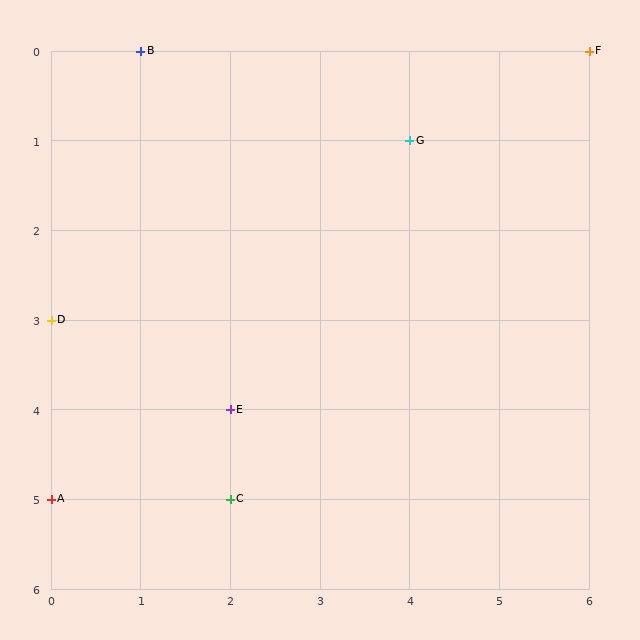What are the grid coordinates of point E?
Point E is at grid coordinates (2, 4).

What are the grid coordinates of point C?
Point C is at grid coordinates (2, 5).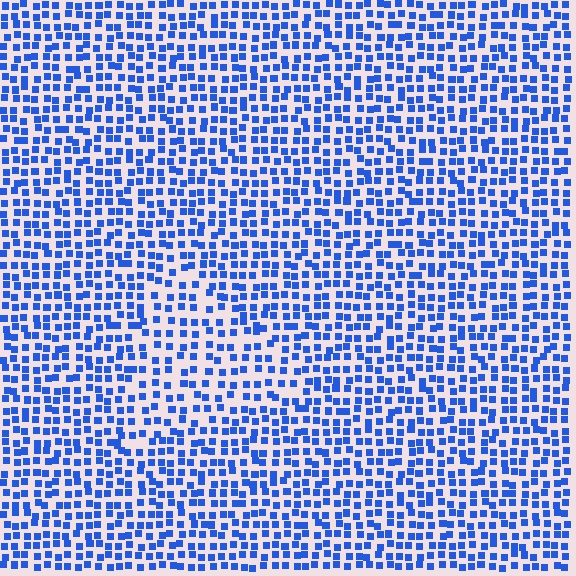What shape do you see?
I see a triangle.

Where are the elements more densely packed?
The elements are more densely packed outside the triangle boundary.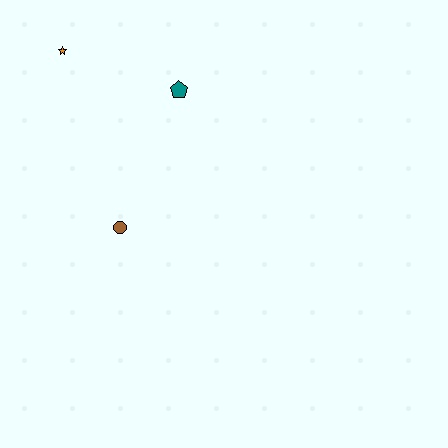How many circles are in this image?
There is 1 circle.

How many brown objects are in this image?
There is 1 brown object.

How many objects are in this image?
There are 3 objects.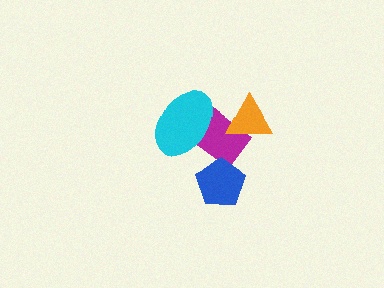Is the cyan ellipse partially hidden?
No, no other shape covers it.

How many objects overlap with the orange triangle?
1 object overlaps with the orange triangle.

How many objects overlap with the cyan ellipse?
1 object overlaps with the cyan ellipse.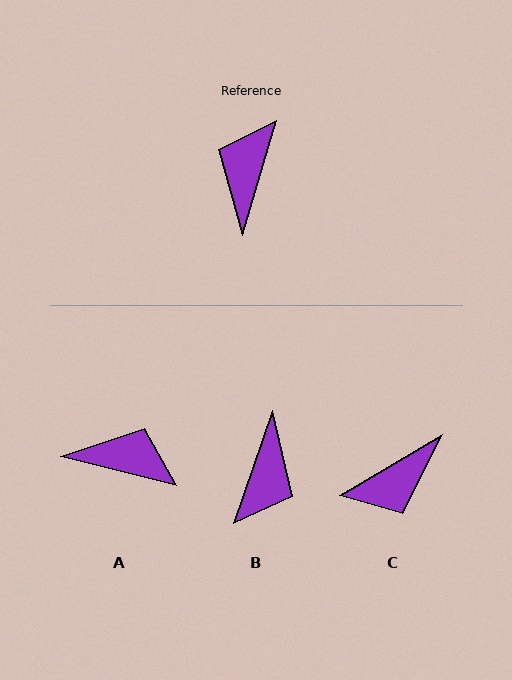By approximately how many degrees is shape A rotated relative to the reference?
Approximately 87 degrees clockwise.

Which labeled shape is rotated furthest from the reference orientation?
B, about 178 degrees away.